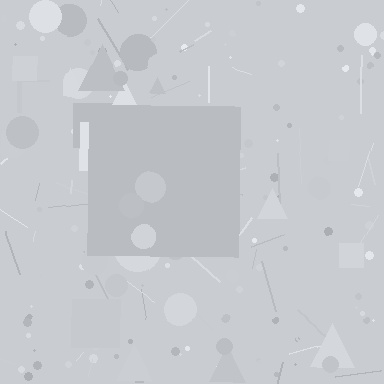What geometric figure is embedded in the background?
A square is embedded in the background.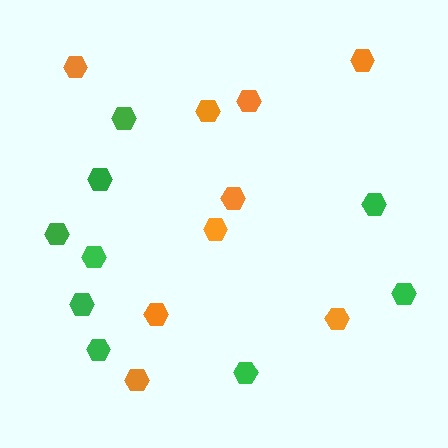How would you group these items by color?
There are 2 groups: one group of orange hexagons (9) and one group of green hexagons (9).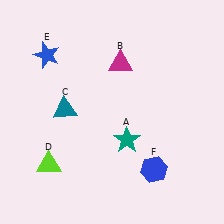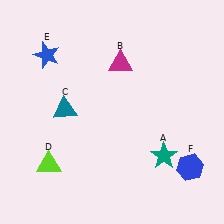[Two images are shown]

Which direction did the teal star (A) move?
The teal star (A) moved right.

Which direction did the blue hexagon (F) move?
The blue hexagon (F) moved right.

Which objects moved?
The objects that moved are: the teal star (A), the blue hexagon (F).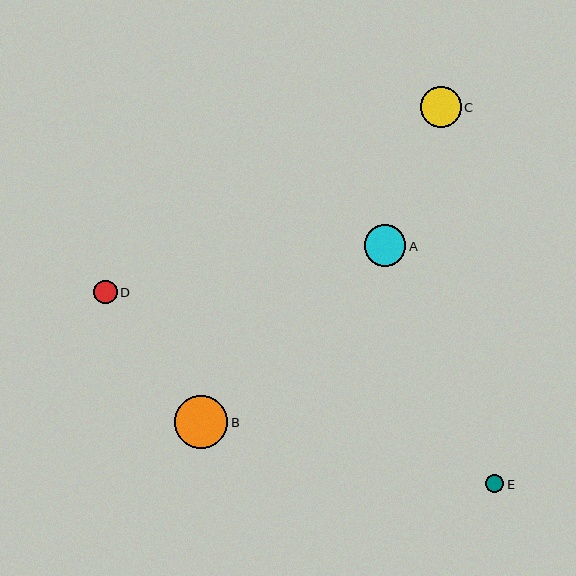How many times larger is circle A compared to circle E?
Circle A is approximately 2.3 times the size of circle E.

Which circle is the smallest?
Circle E is the smallest with a size of approximately 18 pixels.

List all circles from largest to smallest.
From largest to smallest: B, A, C, D, E.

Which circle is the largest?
Circle B is the largest with a size of approximately 53 pixels.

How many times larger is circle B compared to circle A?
Circle B is approximately 1.3 times the size of circle A.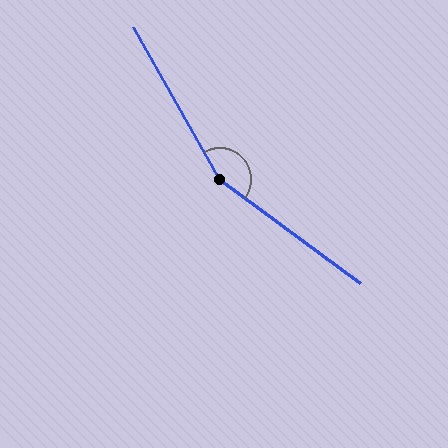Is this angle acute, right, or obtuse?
It is obtuse.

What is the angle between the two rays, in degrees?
Approximately 156 degrees.